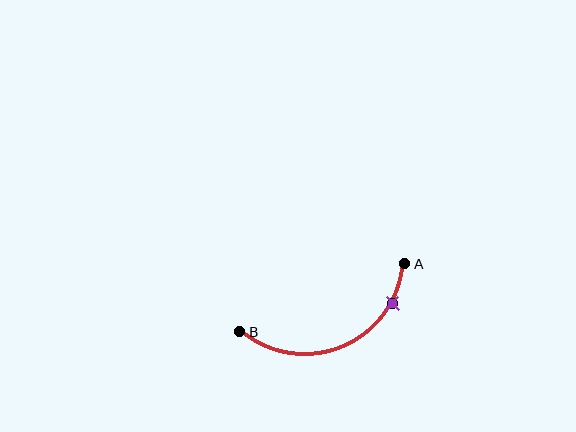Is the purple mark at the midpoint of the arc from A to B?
No. The purple mark lies on the arc but is closer to endpoint A. The arc midpoint would be at the point on the curve equidistant along the arc from both A and B.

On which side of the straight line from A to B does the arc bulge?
The arc bulges below the straight line connecting A and B.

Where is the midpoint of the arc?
The arc midpoint is the point on the curve farthest from the straight line joining A and B. It sits below that line.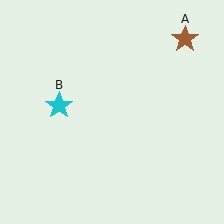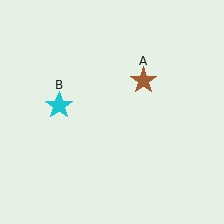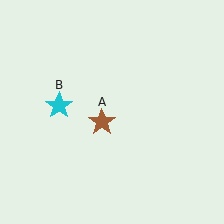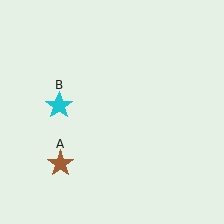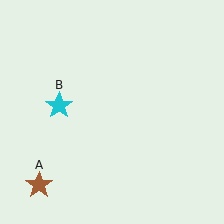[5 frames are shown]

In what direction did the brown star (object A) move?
The brown star (object A) moved down and to the left.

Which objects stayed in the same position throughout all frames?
Cyan star (object B) remained stationary.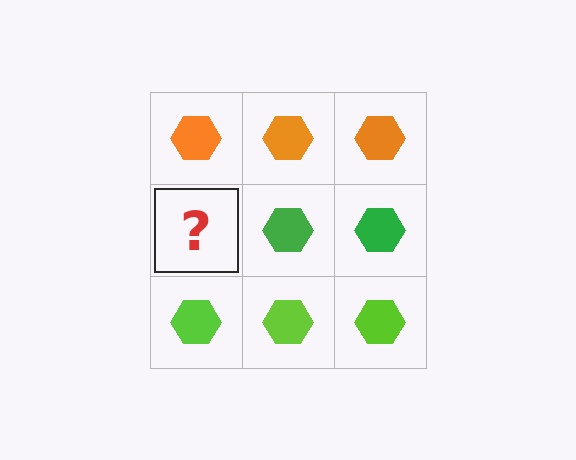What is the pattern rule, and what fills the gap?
The rule is that each row has a consistent color. The gap should be filled with a green hexagon.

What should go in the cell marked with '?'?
The missing cell should contain a green hexagon.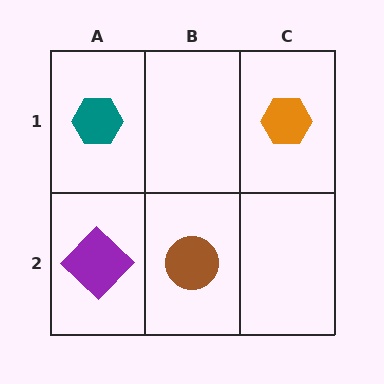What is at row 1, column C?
An orange hexagon.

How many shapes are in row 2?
2 shapes.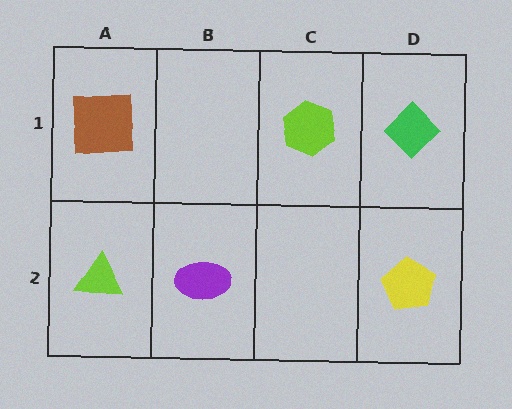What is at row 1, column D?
A green diamond.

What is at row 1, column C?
A lime hexagon.